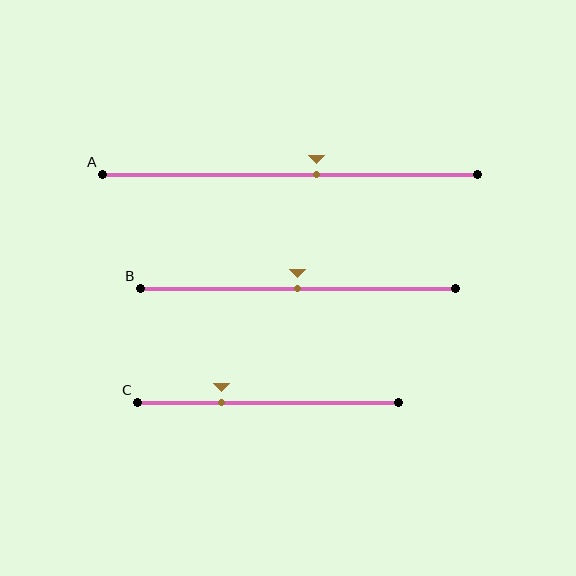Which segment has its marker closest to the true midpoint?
Segment B has its marker closest to the true midpoint.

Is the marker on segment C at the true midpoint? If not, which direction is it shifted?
No, the marker on segment C is shifted to the left by about 18% of the segment length.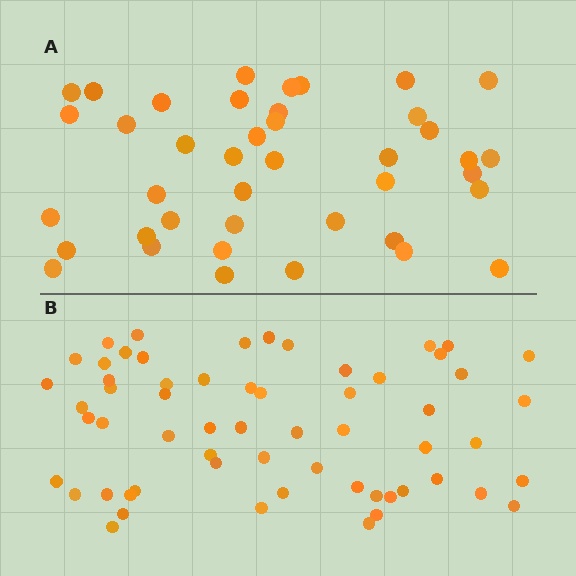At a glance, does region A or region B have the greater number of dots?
Region B (the bottom region) has more dots.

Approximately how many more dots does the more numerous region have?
Region B has approximately 20 more dots than region A.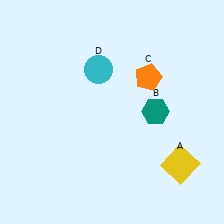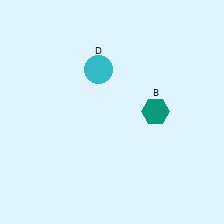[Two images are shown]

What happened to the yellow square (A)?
The yellow square (A) was removed in Image 2. It was in the bottom-right area of Image 1.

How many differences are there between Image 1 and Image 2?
There are 2 differences between the two images.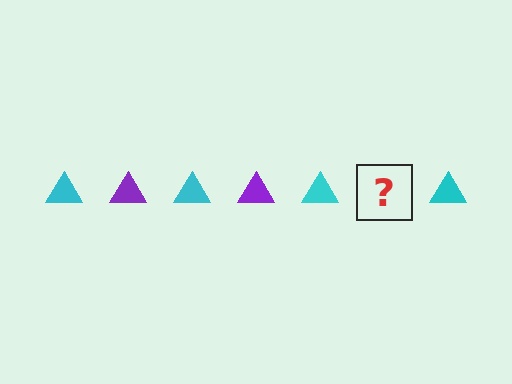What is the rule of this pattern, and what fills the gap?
The rule is that the pattern cycles through cyan, purple triangles. The gap should be filled with a purple triangle.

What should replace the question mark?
The question mark should be replaced with a purple triangle.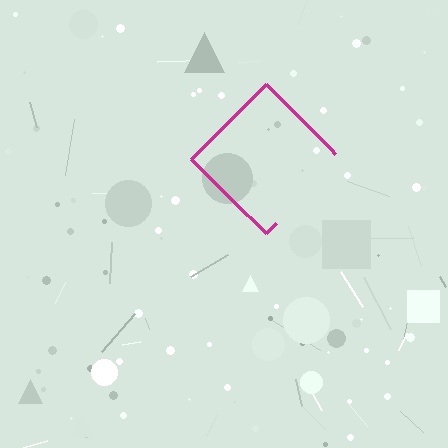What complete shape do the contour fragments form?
The contour fragments form a diamond.